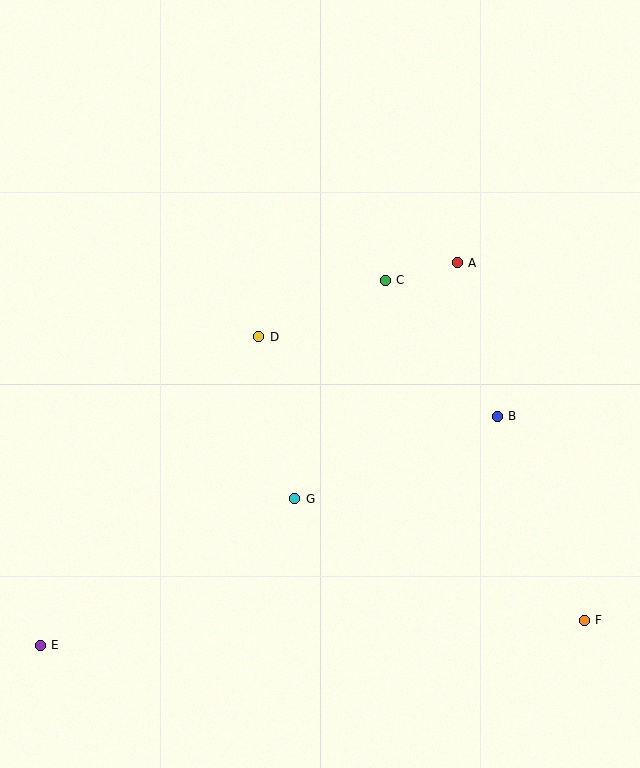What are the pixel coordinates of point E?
Point E is at (40, 645).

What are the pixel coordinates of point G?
Point G is at (295, 499).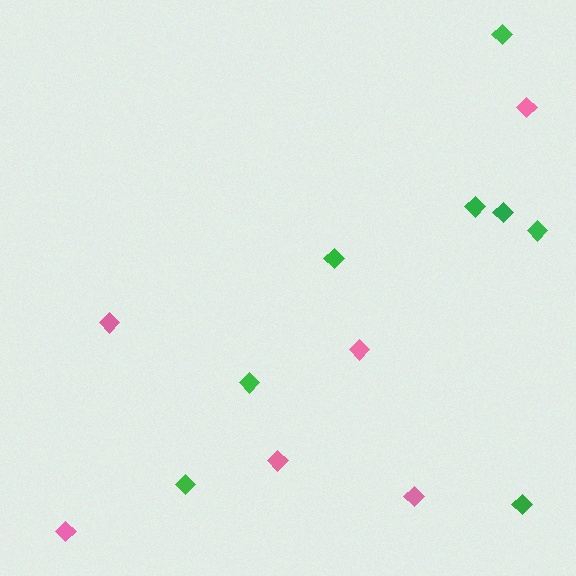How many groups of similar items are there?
There are 2 groups: one group of pink diamonds (6) and one group of green diamonds (8).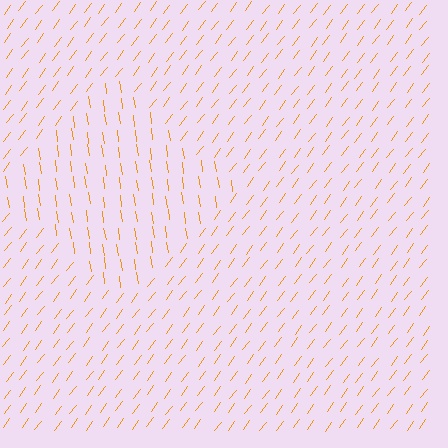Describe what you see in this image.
The image is filled with small orange line segments. A diamond region in the image has lines oriented differently from the surrounding lines, creating a visible texture boundary.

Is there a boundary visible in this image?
Yes, there is a texture boundary formed by a change in line orientation.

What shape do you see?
I see a diamond.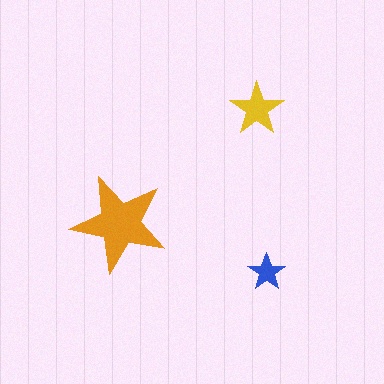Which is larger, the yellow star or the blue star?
The yellow one.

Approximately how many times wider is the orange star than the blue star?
About 2.5 times wider.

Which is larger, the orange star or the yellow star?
The orange one.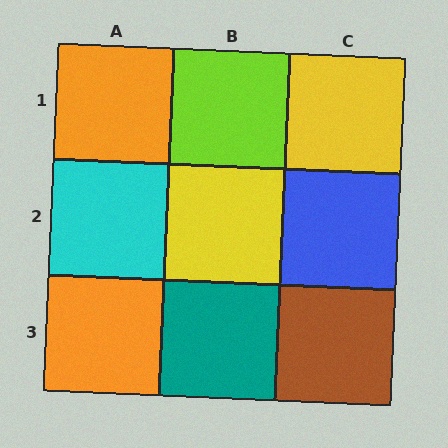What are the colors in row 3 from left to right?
Orange, teal, brown.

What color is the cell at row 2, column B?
Yellow.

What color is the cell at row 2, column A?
Cyan.